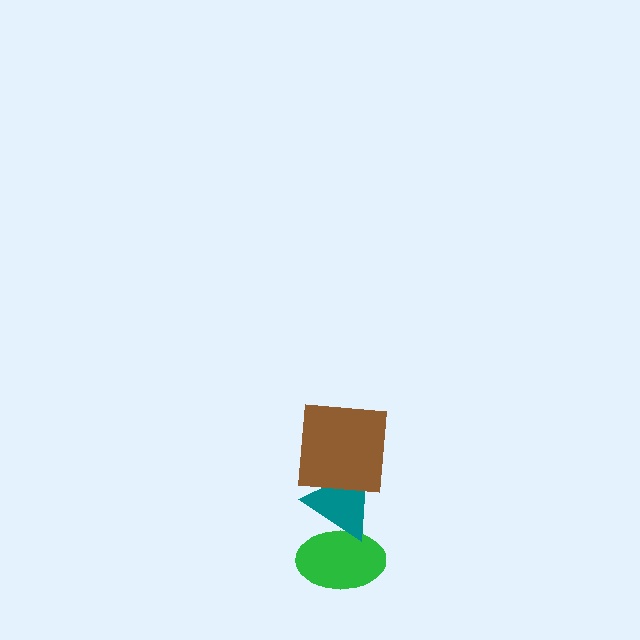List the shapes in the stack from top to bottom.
From top to bottom: the brown square, the teal triangle, the green ellipse.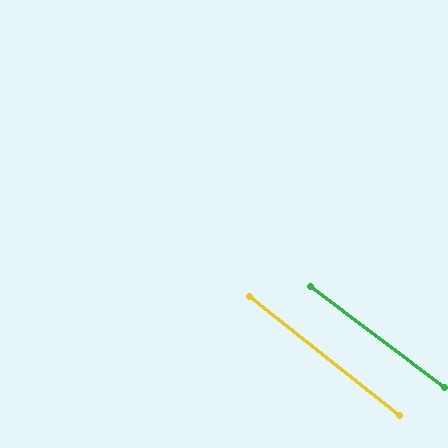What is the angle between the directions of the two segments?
Approximately 2 degrees.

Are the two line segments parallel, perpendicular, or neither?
Parallel — their directions differ by only 1.5°.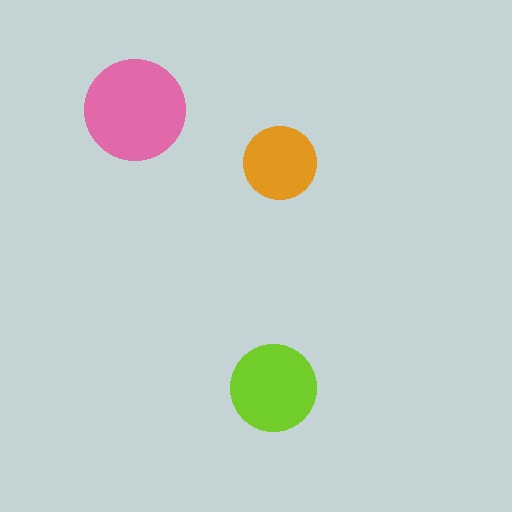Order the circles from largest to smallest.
the pink one, the lime one, the orange one.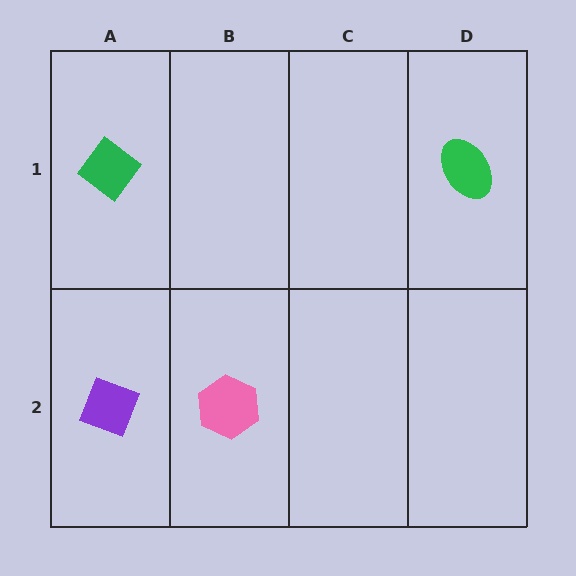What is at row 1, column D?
A green ellipse.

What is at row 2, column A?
A purple diamond.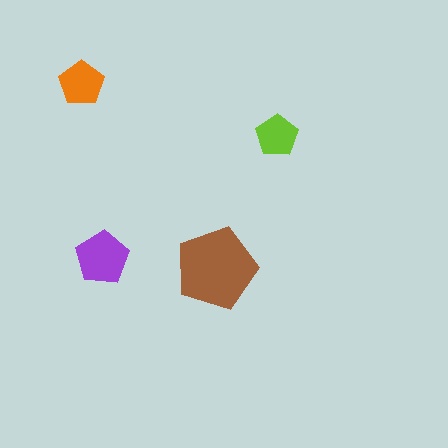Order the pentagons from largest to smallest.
the brown one, the purple one, the orange one, the lime one.